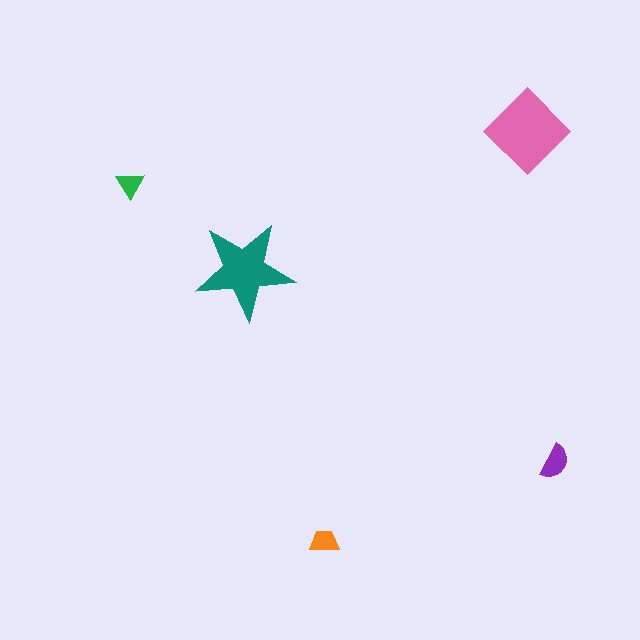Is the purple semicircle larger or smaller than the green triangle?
Larger.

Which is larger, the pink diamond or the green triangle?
The pink diamond.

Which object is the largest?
The pink diamond.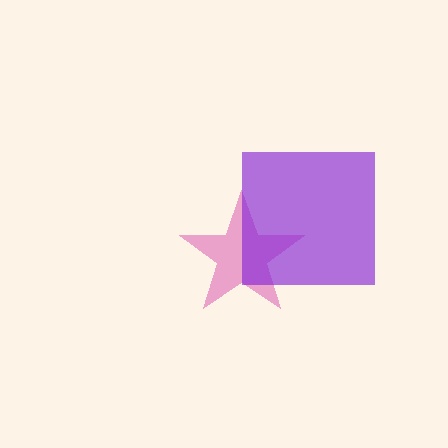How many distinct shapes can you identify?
There are 2 distinct shapes: a pink star, a purple square.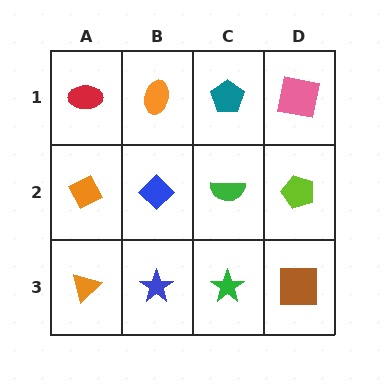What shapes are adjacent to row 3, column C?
A green semicircle (row 2, column C), a blue star (row 3, column B), a brown square (row 3, column D).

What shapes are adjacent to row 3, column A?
An orange diamond (row 2, column A), a blue star (row 3, column B).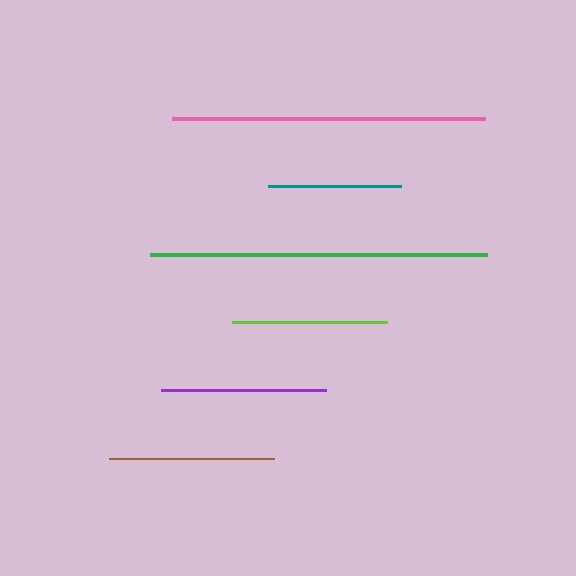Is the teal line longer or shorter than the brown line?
The brown line is longer than the teal line.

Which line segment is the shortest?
The teal line is the shortest at approximately 133 pixels.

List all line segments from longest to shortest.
From longest to shortest: green, pink, brown, purple, lime, teal.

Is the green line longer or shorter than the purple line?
The green line is longer than the purple line.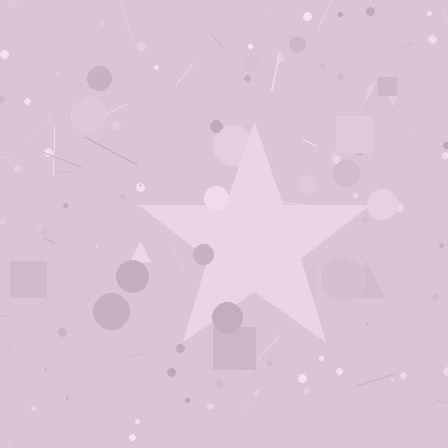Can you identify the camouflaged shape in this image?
The camouflaged shape is a star.